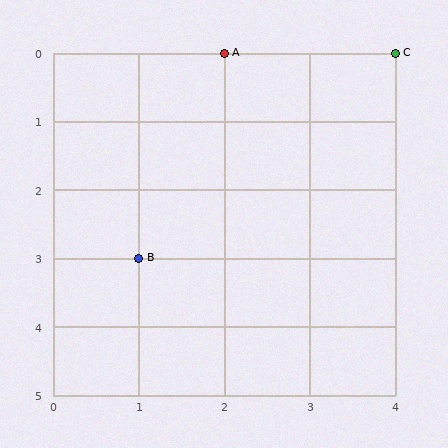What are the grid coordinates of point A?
Point A is at grid coordinates (2, 0).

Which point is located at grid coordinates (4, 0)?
Point C is at (4, 0).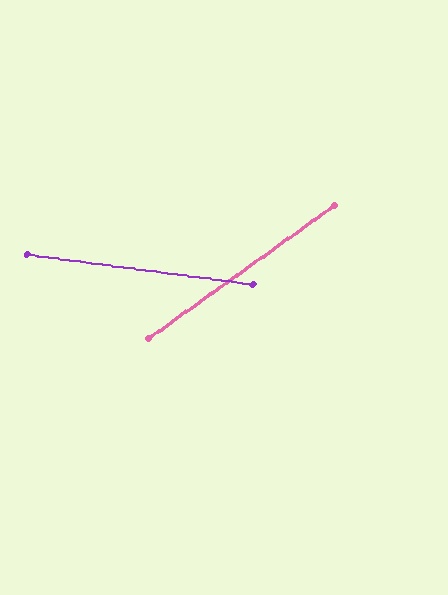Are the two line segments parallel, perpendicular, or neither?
Neither parallel nor perpendicular — they differ by about 43°.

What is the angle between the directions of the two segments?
Approximately 43 degrees.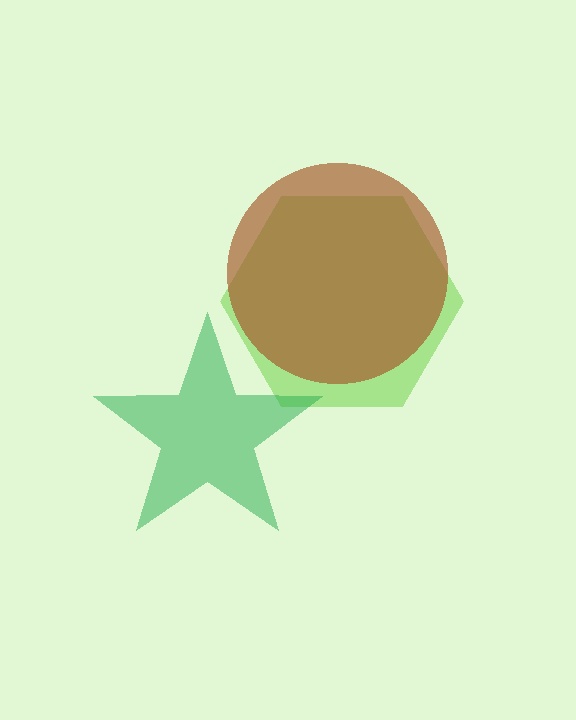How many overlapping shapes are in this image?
There are 3 overlapping shapes in the image.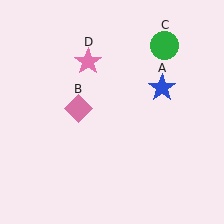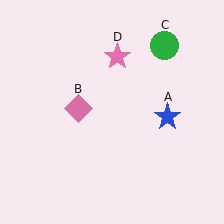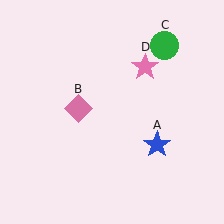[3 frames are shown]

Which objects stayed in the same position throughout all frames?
Pink diamond (object B) and green circle (object C) remained stationary.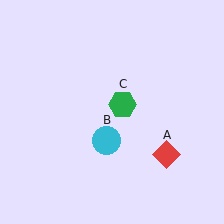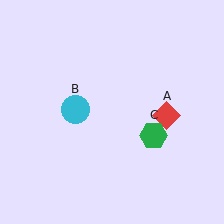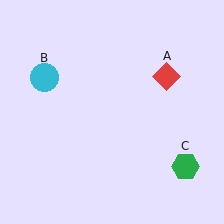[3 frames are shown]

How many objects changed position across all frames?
3 objects changed position: red diamond (object A), cyan circle (object B), green hexagon (object C).